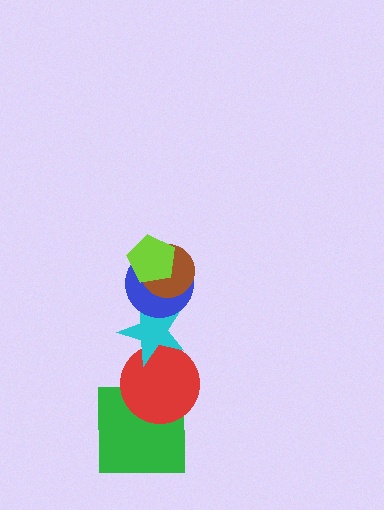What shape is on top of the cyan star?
The blue circle is on top of the cyan star.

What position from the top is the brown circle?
The brown circle is 2nd from the top.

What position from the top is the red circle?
The red circle is 5th from the top.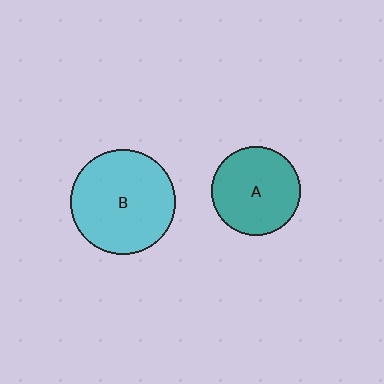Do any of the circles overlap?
No, none of the circles overlap.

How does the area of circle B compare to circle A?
Approximately 1.4 times.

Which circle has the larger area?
Circle B (cyan).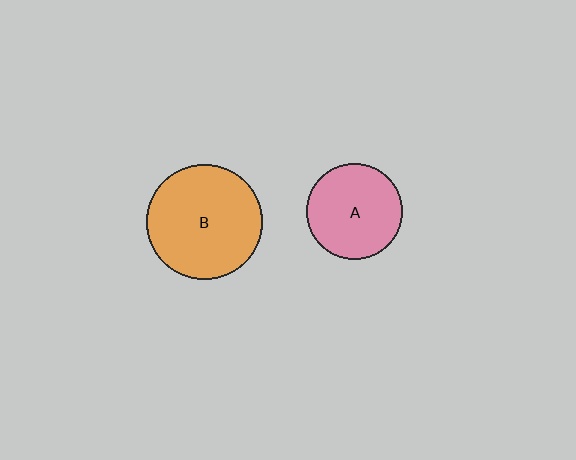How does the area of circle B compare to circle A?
Approximately 1.5 times.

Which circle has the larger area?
Circle B (orange).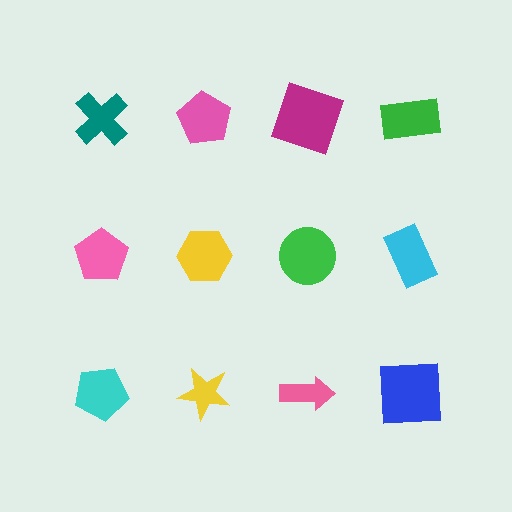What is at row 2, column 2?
A yellow hexagon.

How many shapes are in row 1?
4 shapes.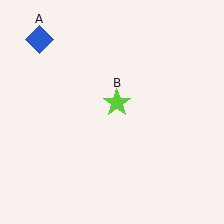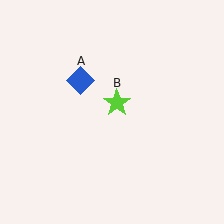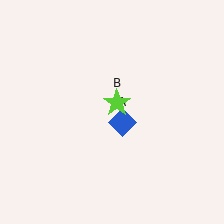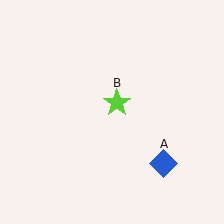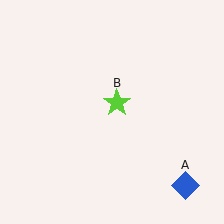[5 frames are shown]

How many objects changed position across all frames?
1 object changed position: blue diamond (object A).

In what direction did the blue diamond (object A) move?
The blue diamond (object A) moved down and to the right.